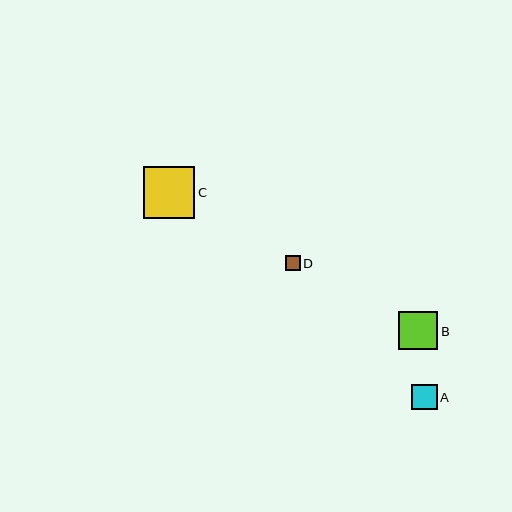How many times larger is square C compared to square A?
Square C is approximately 2.0 times the size of square A.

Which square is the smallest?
Square D is the smallest with a size of approximately 15 pixels.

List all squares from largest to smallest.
From largest to smallest: C, B, A, D.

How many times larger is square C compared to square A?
Square C is approximately 2.0 times the size of square A.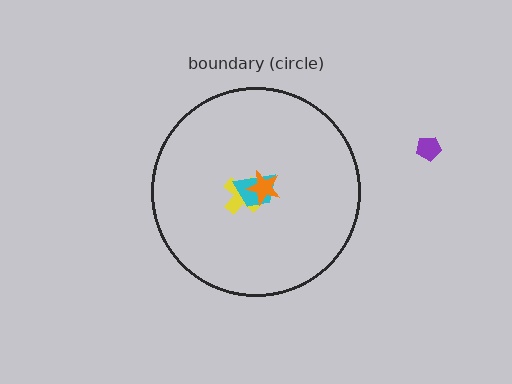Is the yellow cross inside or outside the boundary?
Inside.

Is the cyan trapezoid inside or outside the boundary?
Inside.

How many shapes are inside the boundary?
3 inside, 1 outside.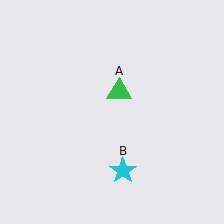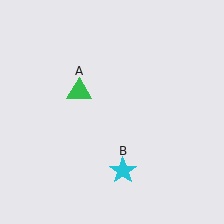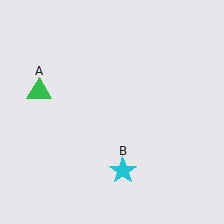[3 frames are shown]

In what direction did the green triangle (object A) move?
The green triangle (object A) moved left.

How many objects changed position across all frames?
1 object changed position: green triangle (object A).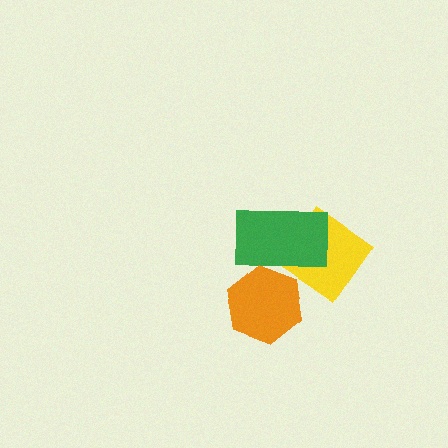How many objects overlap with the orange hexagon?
1 object overlaps with the orange hexagon.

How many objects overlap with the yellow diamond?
1 object overlaps with the yellow diamond.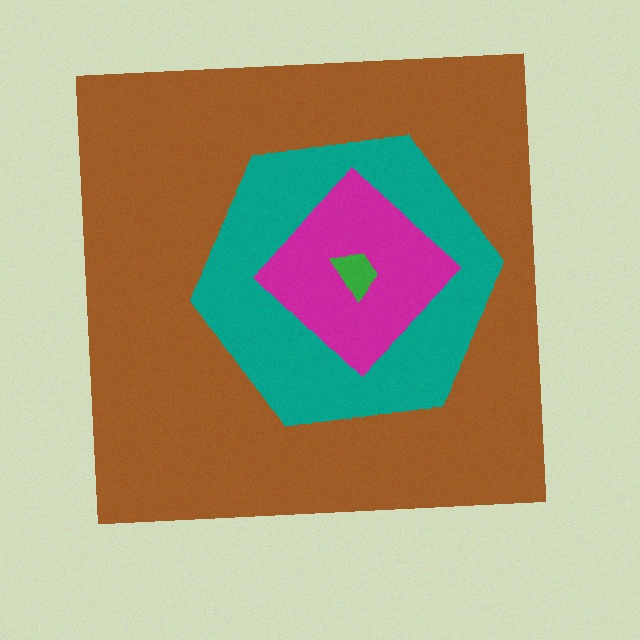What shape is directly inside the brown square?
The teal hexagon.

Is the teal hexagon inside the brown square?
Yes.